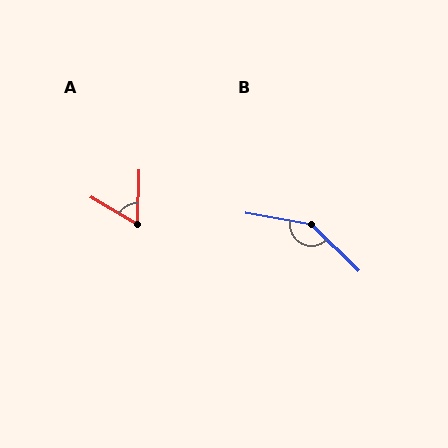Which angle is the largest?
B, at approximately 146 degrees.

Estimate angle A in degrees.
Approximately 61 degrees.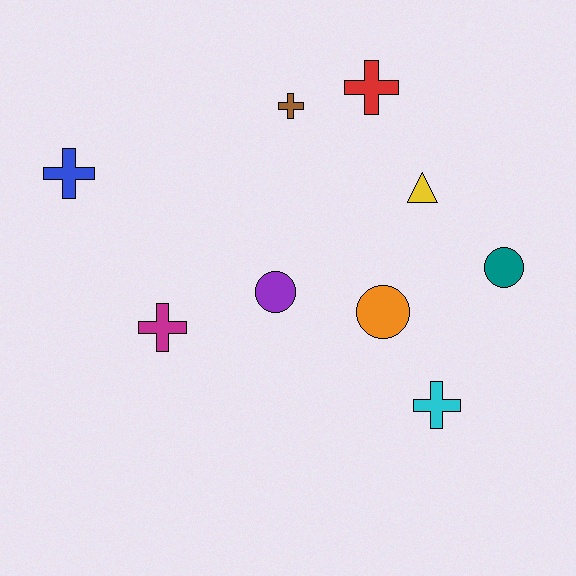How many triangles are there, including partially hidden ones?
There is 1 triangle.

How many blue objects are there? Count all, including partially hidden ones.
There is 1 blue object.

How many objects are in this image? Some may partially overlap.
There are 9 objects.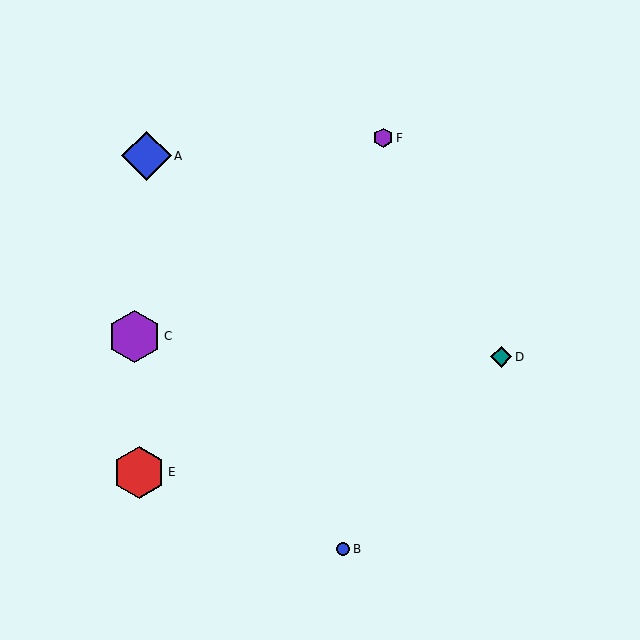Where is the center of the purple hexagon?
The center of the purple hexagon is at (135, 336).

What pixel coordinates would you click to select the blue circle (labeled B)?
Click at (343, 549) to select the blue circle B.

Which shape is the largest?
The purple hexagon (labeled C) is the largest.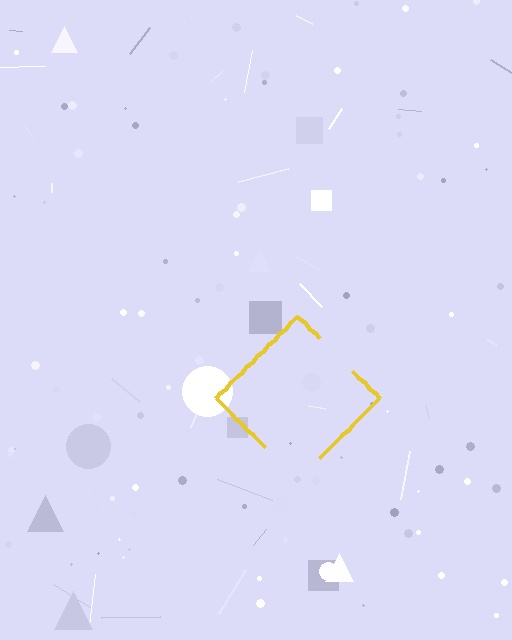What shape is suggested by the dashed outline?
The dashed outline suggests a diamond.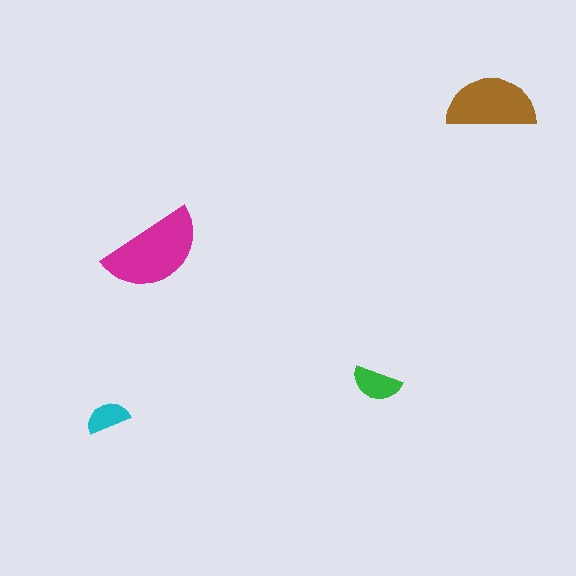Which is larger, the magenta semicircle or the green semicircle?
The magenta one.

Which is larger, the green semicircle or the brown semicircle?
The brown one.